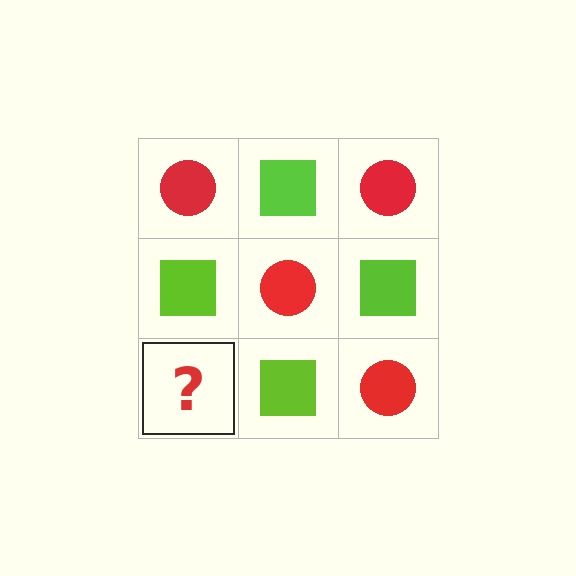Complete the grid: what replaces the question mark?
The question mark should be replaced with a red circle.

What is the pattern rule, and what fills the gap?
The rule is that it alternates red circle and lime square in a checkerboard pattern. The gap should be filled with a red circle.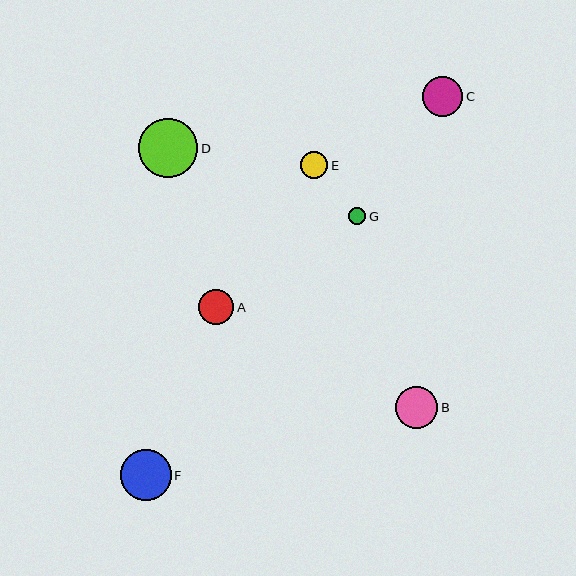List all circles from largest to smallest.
From largest to smallest: D, F, B, C, A, E, G.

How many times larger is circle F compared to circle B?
Circle F is approximately 1.2 times the size of circle B.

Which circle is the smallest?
Circle G is the smallest with a size of approximately 17 pixels.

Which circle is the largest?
Circle D is the largest with a size of approximately 59 pixels.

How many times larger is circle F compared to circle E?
Circle F is approximately 1.9 times the size of circle E.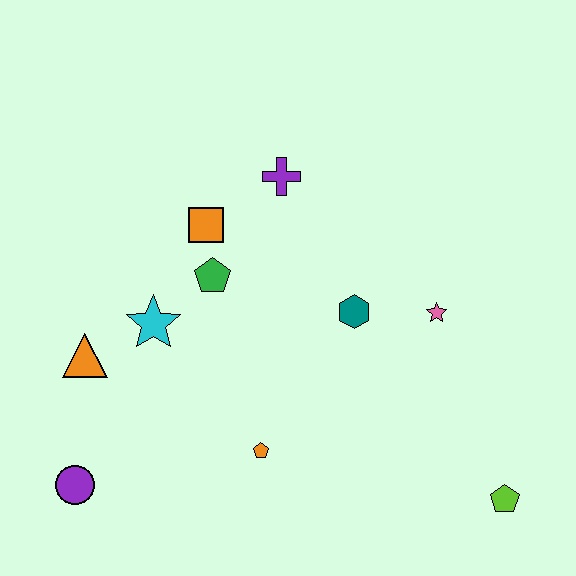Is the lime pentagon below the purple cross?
Yes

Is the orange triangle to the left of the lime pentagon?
Yes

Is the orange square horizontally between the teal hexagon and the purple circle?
Yes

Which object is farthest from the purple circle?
The lime pentagon is farthest from the purple circle.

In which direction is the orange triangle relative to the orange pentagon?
The orange triangle is to the left of the orange pentagon.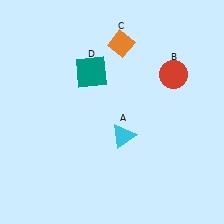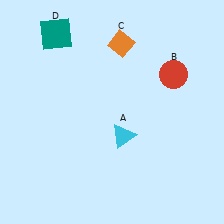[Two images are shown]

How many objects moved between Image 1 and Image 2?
1 object moved between the two images.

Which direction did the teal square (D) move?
The teal square (D) moved up.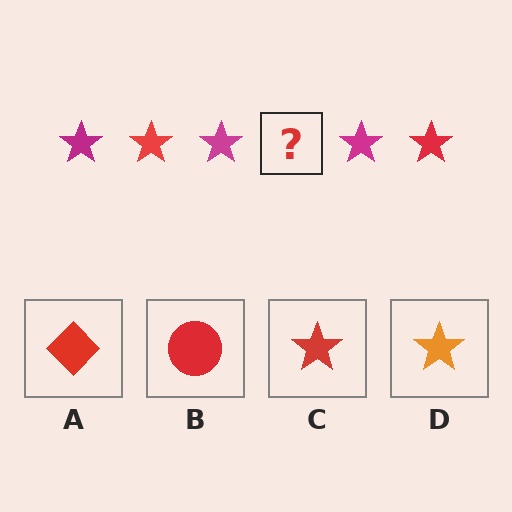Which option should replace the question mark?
Option C.